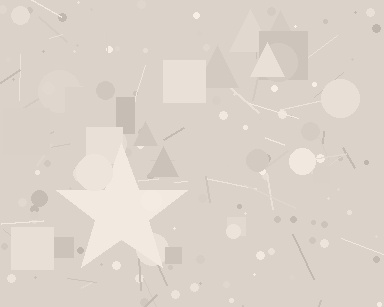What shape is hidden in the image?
A star is hidden in the image.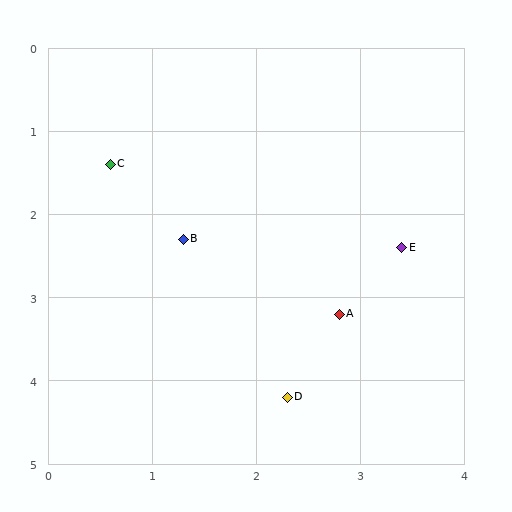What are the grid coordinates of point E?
Point E is at approximately (3.4, 2.4).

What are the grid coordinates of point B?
Point B is at approximately (1.3, 2.3).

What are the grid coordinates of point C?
Point C is at approximately (0.6, 1.4).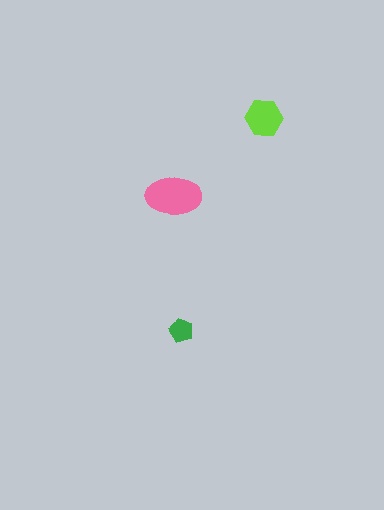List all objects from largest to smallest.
The pink ellipse, the lime hexagon, the green pentagon.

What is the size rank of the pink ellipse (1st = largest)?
1st.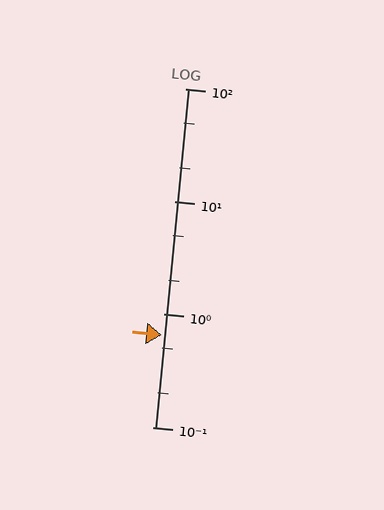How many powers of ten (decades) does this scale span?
The scale spans 3 decades, from 0.1 to 100.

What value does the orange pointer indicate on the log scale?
The pointer indicates approximately 0.66.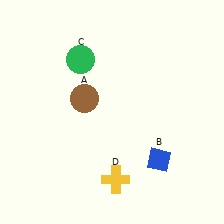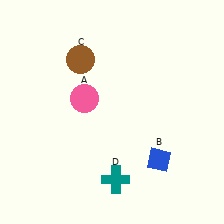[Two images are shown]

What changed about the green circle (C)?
In Image 1, C is green. In Image 2, it changed to brown.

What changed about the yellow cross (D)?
In Image 1, D is yellow. In Image 2, it changed to teal.